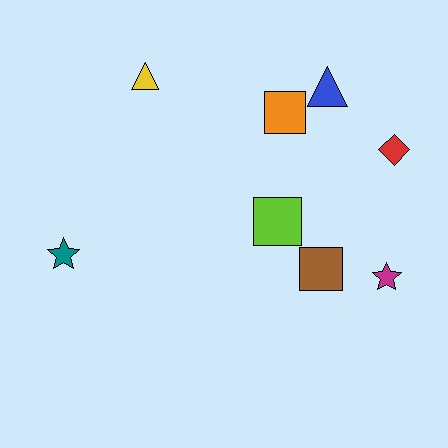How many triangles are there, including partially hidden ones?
There are 2 triangles.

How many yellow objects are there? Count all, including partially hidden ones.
There is 1 yellow object.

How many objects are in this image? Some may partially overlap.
There are 8 objects.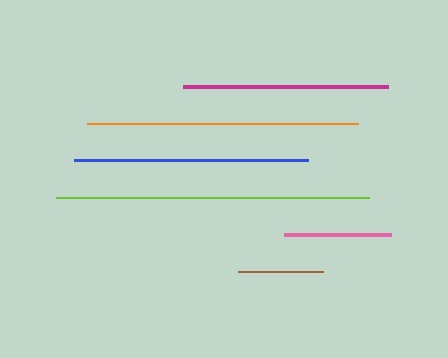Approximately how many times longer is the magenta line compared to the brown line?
The magenta line is approximately 2.4 times the length of the brown line.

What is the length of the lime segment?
The lime segment is approximately 313 pixels long.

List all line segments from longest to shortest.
From longest to shortest: lime, orange, blue, magenta, pink, brown.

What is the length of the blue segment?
The blue segment is approximately 234 pixels long.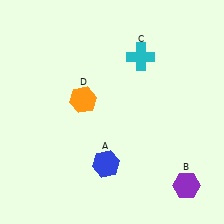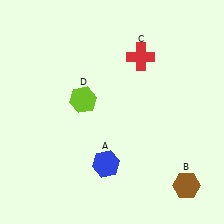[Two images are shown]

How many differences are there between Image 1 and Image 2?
There are 3 differences between the two images.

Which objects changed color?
B changed from purple to brown. C changed from cyan to red. D changed from orange to lime.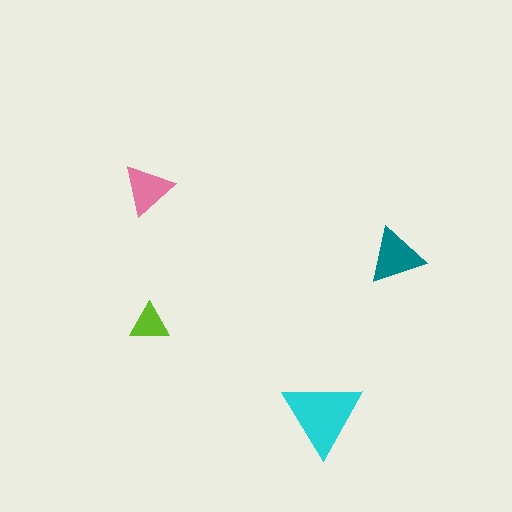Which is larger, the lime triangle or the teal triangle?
The teal one.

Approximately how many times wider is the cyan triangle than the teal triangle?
About 1.5 times wider.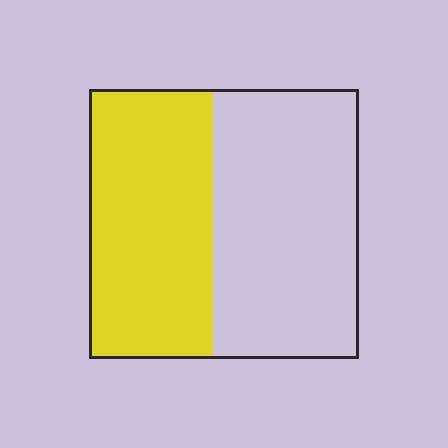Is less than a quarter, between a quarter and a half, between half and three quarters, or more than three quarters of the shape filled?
Between a quarter and a half.